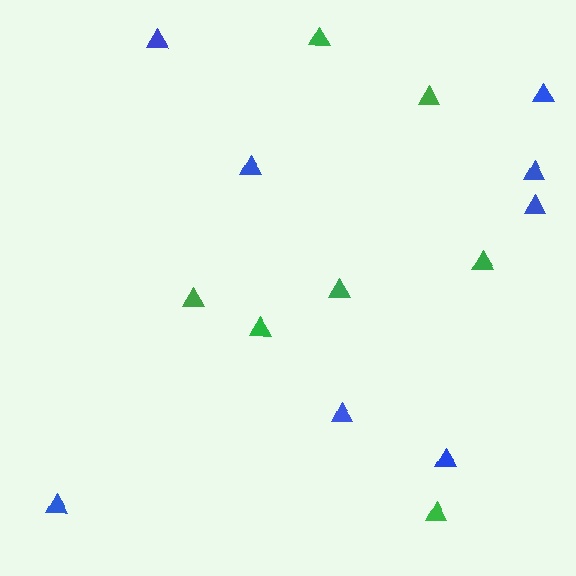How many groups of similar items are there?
There are 2 groups: one group of green triangles (7) and one group of blue triangles (8).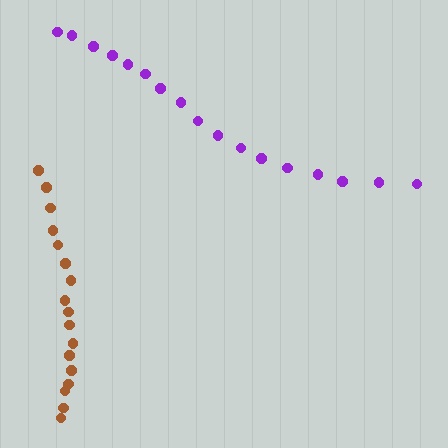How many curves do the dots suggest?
There are 2 distinct paths.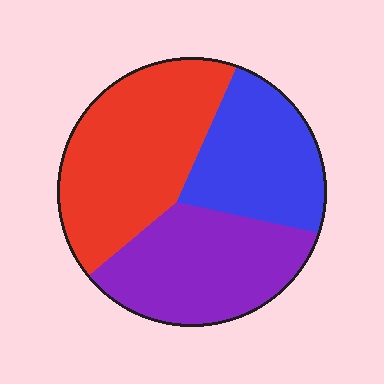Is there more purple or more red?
Red.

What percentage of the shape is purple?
Purple covers about 35% of the shape.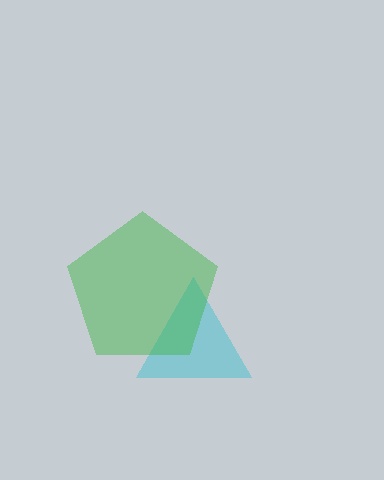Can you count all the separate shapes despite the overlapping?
Yes, there are 2 separate shapes.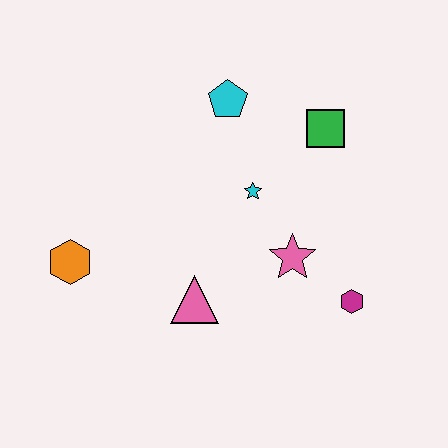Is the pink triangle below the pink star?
Yes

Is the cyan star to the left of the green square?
Yes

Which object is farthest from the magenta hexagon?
The orange hexagon is farthest from the magenta hexagon.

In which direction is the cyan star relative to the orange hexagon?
The cyan star is to the right of the orange hexagon.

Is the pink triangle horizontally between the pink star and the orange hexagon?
Yes